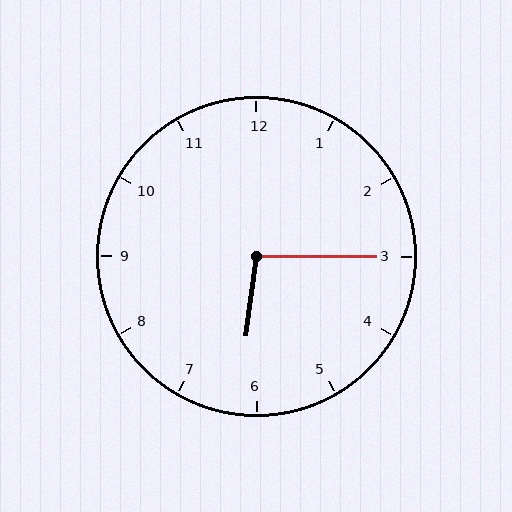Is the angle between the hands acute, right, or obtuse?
It is obtuse.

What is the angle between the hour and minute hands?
Approximately 98 degrees.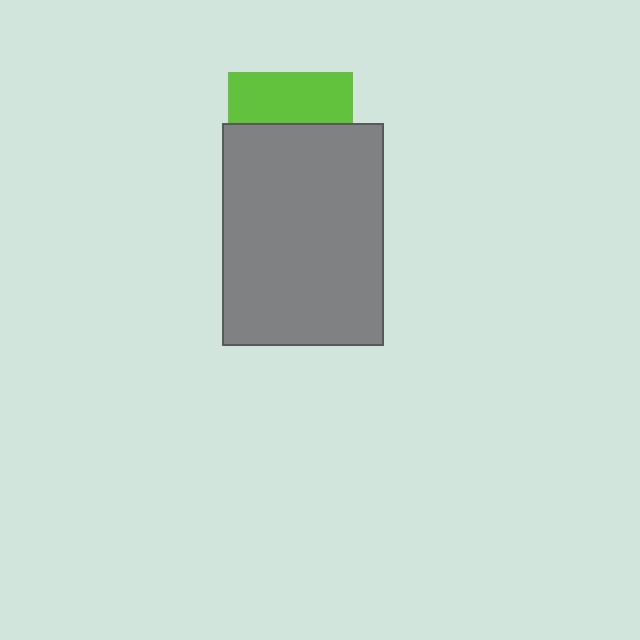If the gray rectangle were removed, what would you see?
You would see the complete lime square.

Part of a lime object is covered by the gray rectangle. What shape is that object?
It is a square.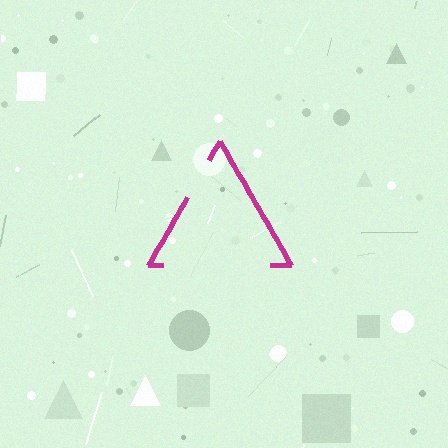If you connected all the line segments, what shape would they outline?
They would outline a triangle.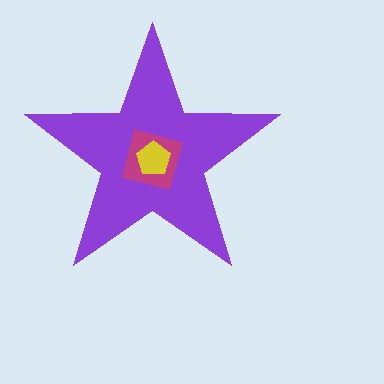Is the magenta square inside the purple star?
Yes.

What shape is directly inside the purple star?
The magenta square.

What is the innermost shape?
The yellow pentagon.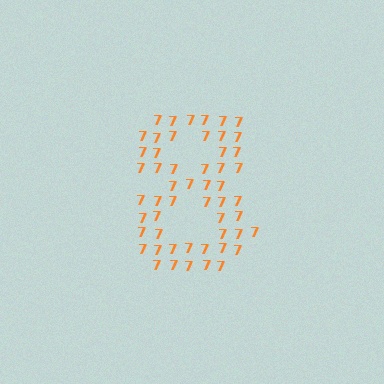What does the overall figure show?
The overall figure shows the digit 8.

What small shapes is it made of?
It is made of small digit 7's.